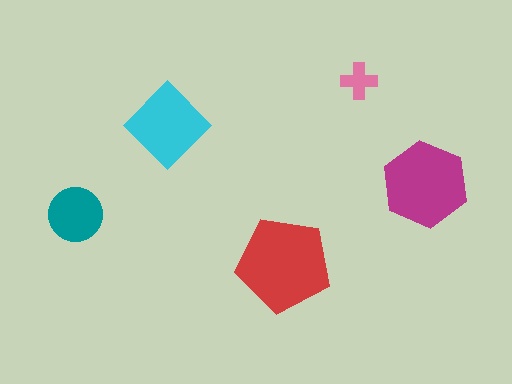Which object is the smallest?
The pink cross.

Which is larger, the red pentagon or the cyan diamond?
The red pentagon.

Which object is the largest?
The red pentagon.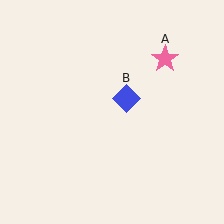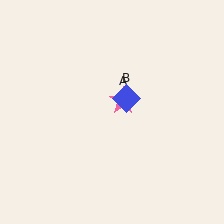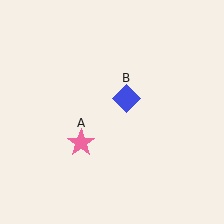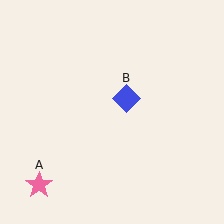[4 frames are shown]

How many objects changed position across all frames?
1 object changed position: pink star (object A).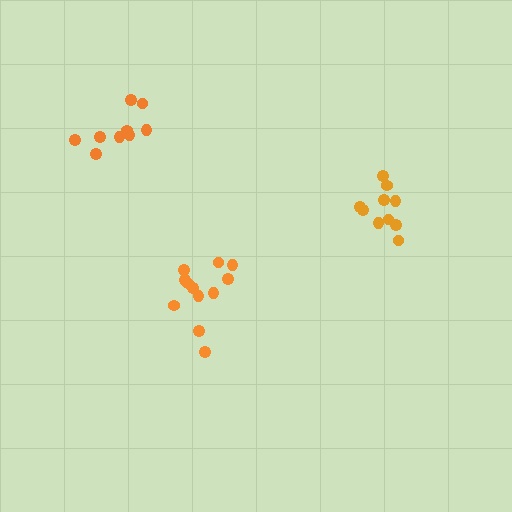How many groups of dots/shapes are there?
There are 3 groups.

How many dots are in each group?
Group 1: 12 dots, Group 2: 9 dots, Group 3: 10 dots (31 total).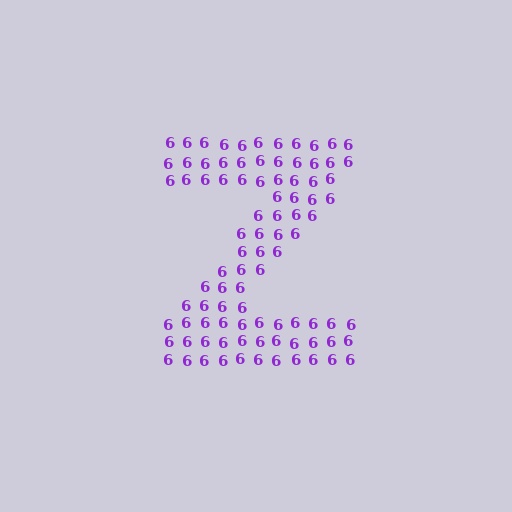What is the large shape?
The large shape is the letter Z.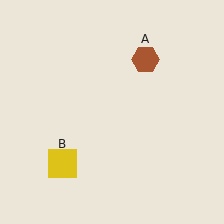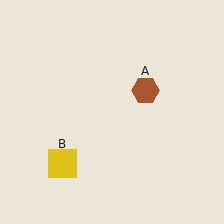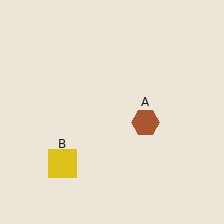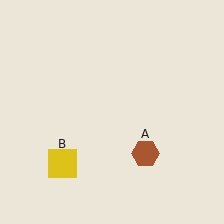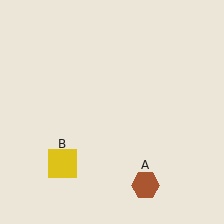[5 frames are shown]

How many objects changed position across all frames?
1 object changed position: brown hexagon (object A).